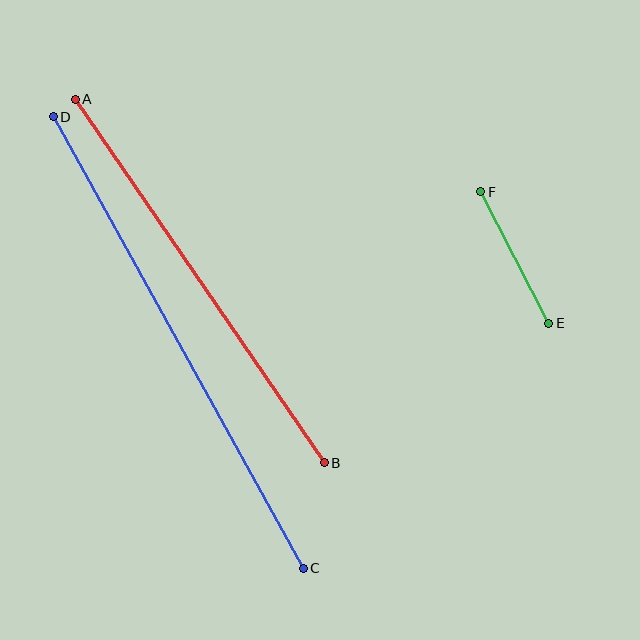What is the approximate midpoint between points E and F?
The midpoint is at approximately (515, 258) pixels.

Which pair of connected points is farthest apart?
Points C and D are farthest apart.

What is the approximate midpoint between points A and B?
The midpoint is at approximately (200, 281) pixels.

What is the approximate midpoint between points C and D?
The midpoint is at approximately (178, 343) pixels.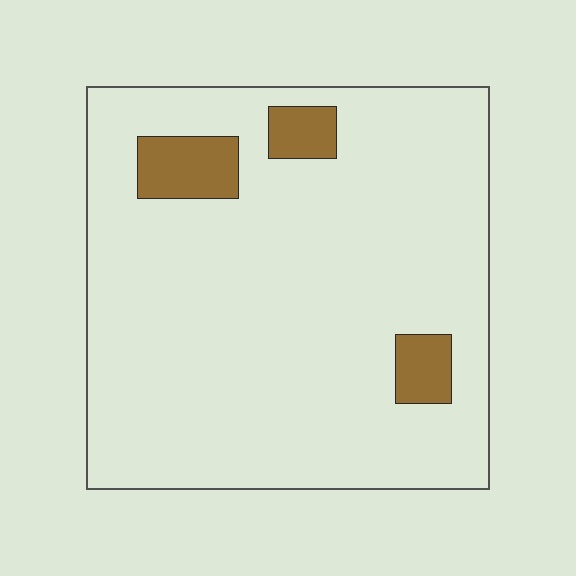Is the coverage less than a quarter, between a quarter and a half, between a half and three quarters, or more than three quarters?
Less than a quarter.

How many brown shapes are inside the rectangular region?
3.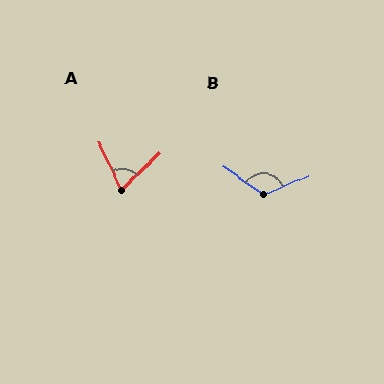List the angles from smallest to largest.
A (71°), B (123°).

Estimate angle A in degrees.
Approximately 71 degrees.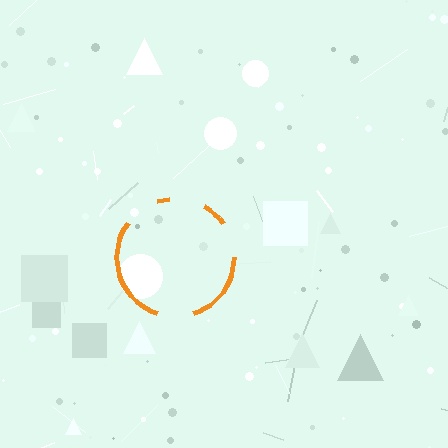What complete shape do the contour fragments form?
The contour fragments form a circle.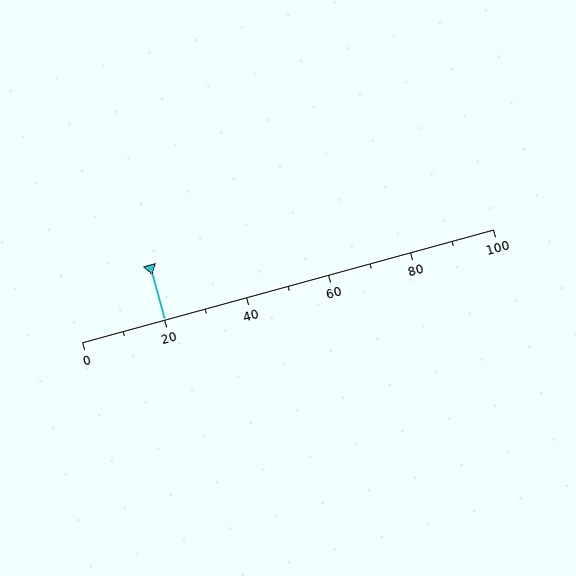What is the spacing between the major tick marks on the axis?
The major ticks are spaced 20 apart.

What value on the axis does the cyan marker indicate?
The marker indicates approximately 20.